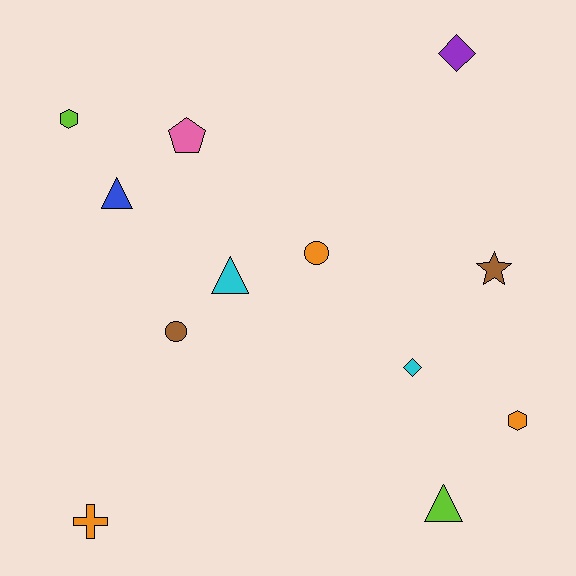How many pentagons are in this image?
There is 1 pentagon.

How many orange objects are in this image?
There are 3 orange objects.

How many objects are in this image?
There are 12 objects.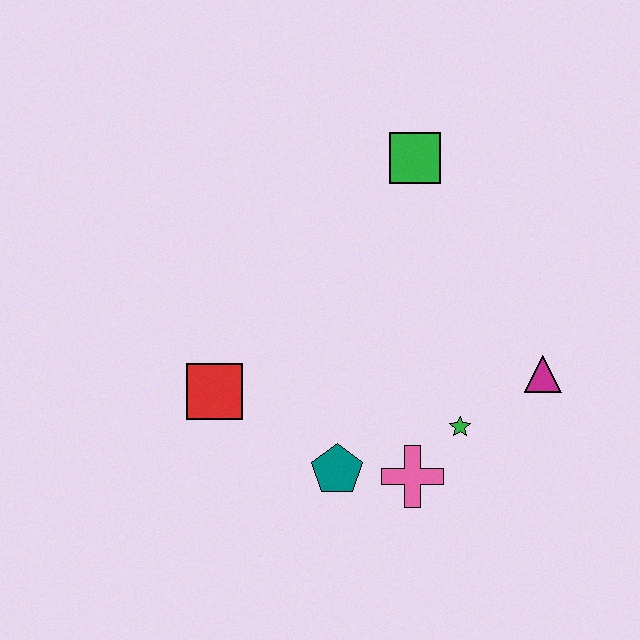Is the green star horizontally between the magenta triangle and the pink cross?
Yes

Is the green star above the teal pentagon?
Yes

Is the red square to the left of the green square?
Yes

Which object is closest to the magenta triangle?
The green star is closest to the magenta triangle.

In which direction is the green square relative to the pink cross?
The green square is above the pink cross.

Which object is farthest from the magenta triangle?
The red square is farthest from the magenta triangle.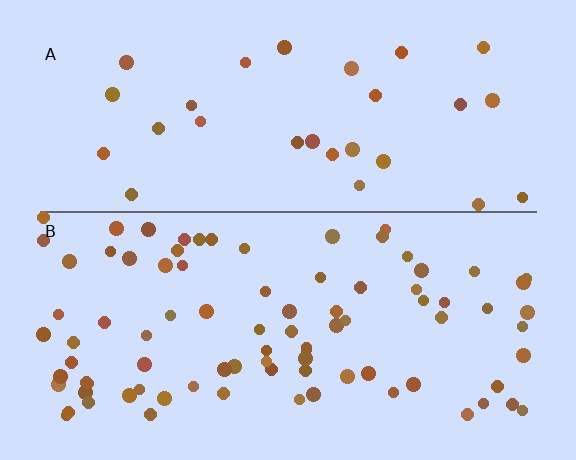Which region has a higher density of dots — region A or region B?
B (the bottom).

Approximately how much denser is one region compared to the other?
Approximately 2.9× — region B over region A.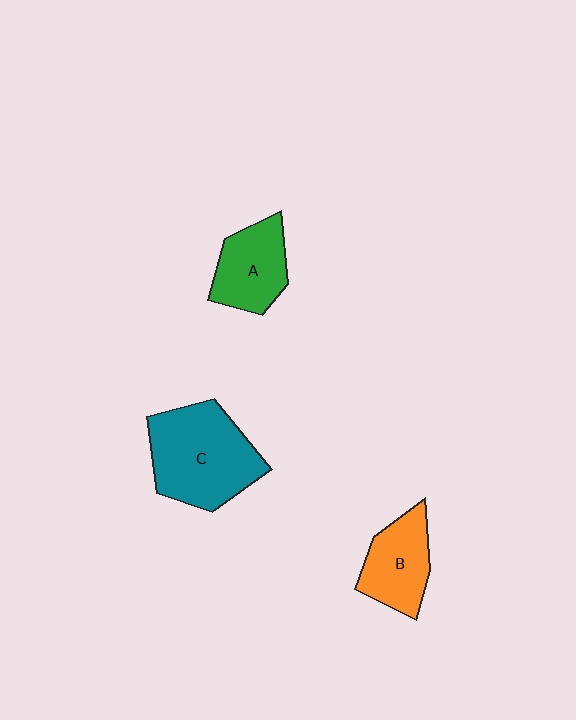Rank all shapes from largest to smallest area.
From largest to smallest: C (teal), A (green), B (orange).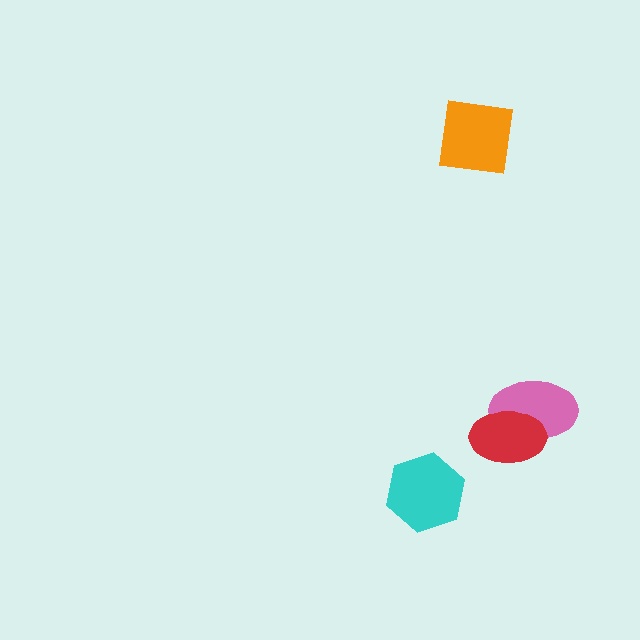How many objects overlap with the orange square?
0 objects overlap with the orange square.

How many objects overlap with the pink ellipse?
1 object overlaps with the pink ellipse.